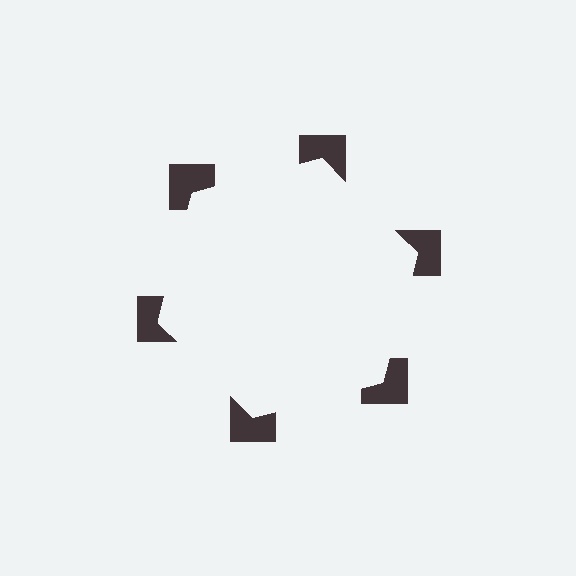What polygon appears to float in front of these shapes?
An illusory hexagon — its edges are inferred from the aligned wedge cuts in the notched squares, not physically drawn.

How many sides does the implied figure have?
6 sides.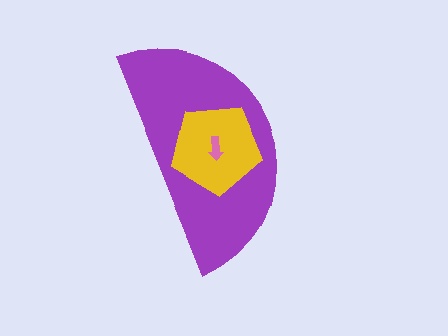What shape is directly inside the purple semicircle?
The yellow pentagon.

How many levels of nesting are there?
3.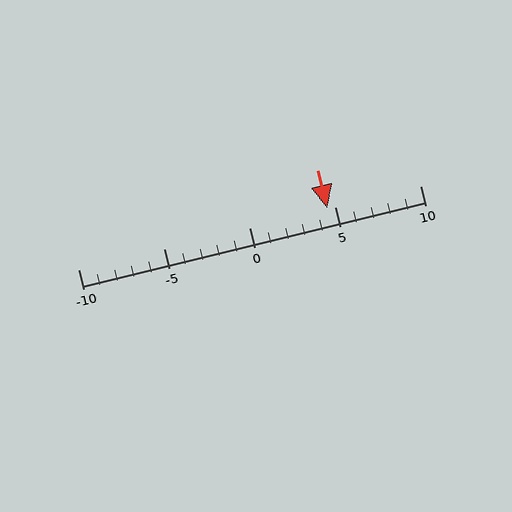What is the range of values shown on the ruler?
The ruler shows values from -10 to 10.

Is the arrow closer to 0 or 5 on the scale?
The arrow is closer to 5.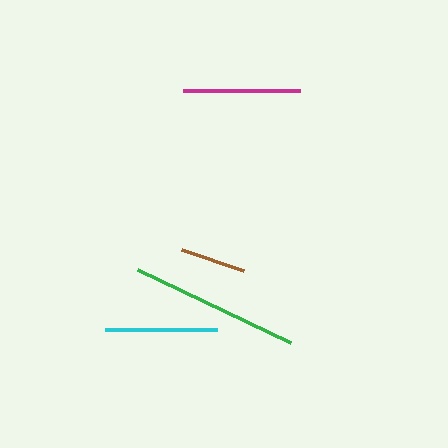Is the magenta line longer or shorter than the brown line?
The magenta line is longer than the brown line.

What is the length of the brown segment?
The brown segment is approximately 66 pixels long.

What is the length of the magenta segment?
The magenta segment is approximately 117 pixels long.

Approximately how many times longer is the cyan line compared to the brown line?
The cyan line is approximately 1.7 times the length of the brown line.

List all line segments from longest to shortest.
From longest to shortest: green, magenta, cyan, brown.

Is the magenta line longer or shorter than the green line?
The green line is longer than the magenta line.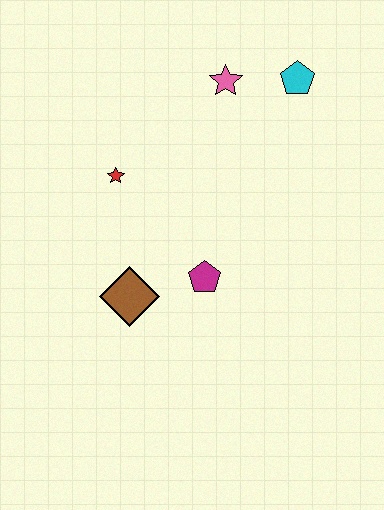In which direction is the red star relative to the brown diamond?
The red star is above the brown diamond.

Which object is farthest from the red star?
The cyan pentagon is farthest from the red star.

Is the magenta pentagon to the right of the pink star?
No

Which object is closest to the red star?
The brown diamond is closest to the red star.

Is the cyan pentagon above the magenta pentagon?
Yes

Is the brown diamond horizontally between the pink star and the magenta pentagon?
No